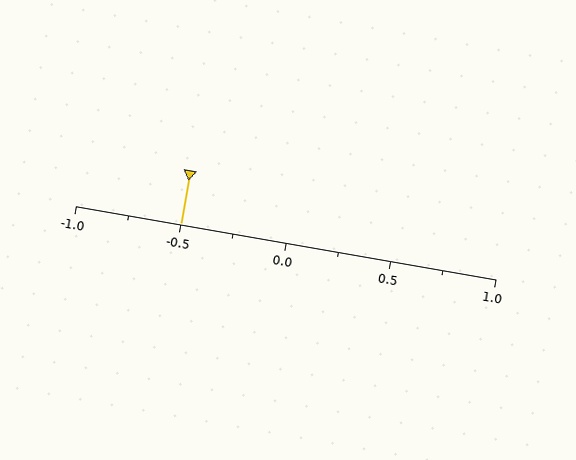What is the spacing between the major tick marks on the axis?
The major ticks are spaced 0.5 apart.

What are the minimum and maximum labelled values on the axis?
The axis runs from -1.0 to 1.0.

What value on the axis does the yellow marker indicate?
The marker indicates approximately -0.5.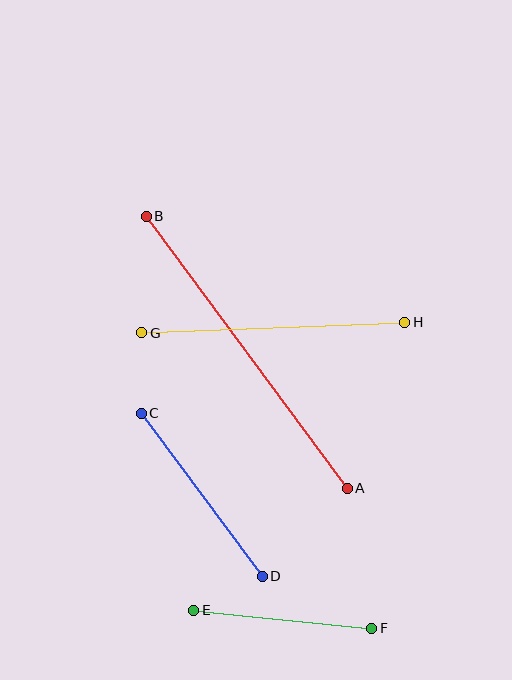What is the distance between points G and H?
The distance is approximately 263 pixels.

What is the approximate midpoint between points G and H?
The midpoint is at approximately (273, 327) pixels.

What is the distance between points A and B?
The distance is approximately 338 pixels.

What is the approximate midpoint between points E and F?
The midpoint is at approximately (283, 619) pixels.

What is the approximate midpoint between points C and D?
The midpoint is at approximately (202, 495) pixels.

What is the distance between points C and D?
The distance is approximately 203 pixels.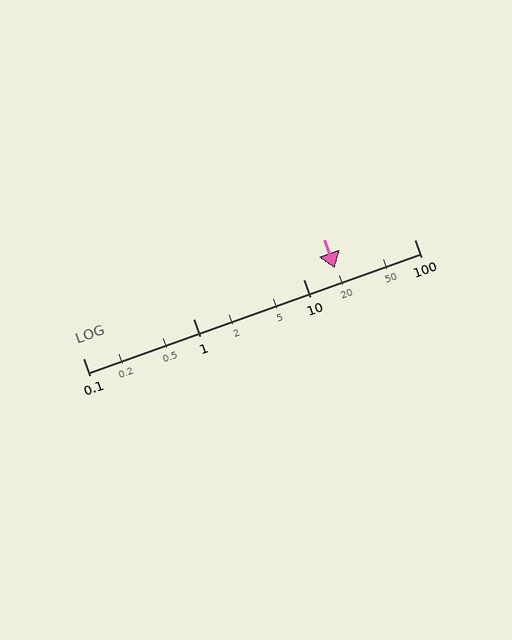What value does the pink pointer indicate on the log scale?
The pointer indicates approximately 19.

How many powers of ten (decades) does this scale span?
The scale spans 3 decades, from 0.1 to 100.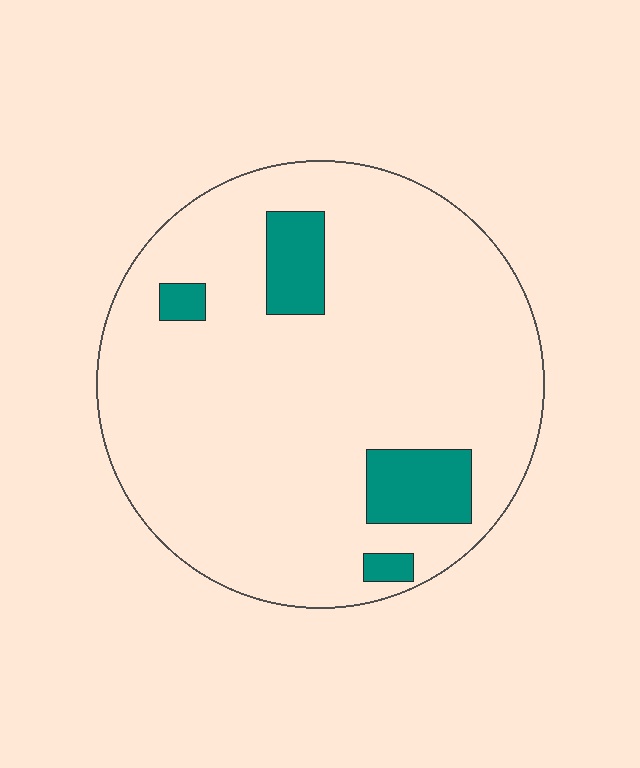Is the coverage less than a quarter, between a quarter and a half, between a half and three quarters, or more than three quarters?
Less than a quarter.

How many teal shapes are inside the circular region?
4.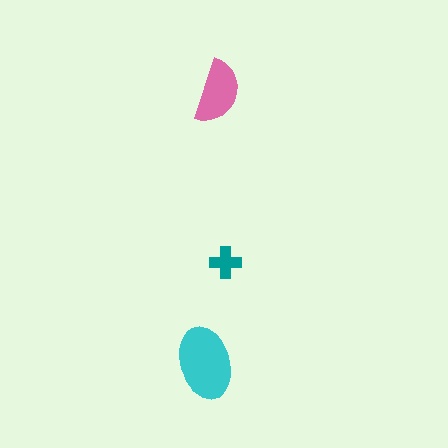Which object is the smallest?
The teal cross.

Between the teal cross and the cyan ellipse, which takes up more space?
The cyan ellipse.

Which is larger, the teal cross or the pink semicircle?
The pink semicircle.